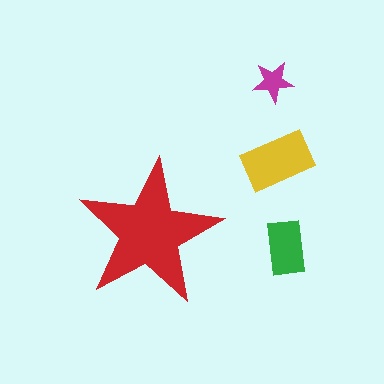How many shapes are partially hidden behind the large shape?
0 shapes are partially hidden.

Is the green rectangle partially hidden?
No, the green rectangle is fully visible.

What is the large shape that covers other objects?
A red star.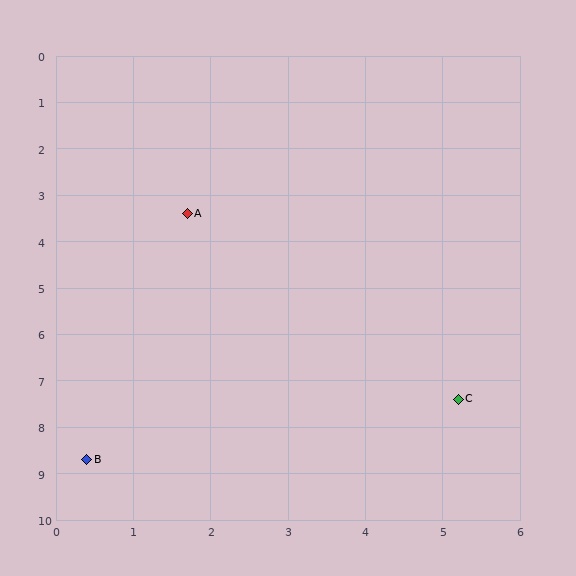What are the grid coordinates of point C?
Point C is at approximately (5.2, 7.4).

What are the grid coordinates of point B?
Point B is at approximately (0.4, 8.7).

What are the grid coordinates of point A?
Point A is at approximately (1.7, 3.4).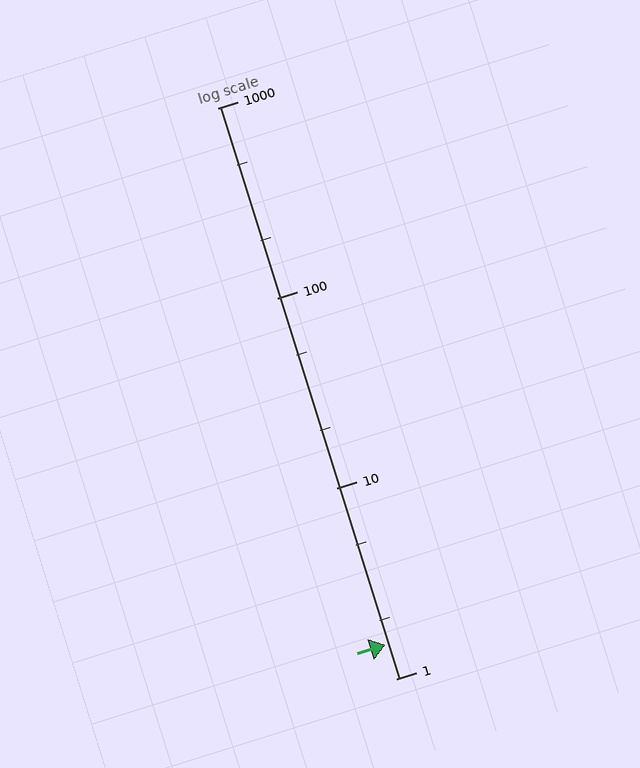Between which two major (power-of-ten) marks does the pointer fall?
The pointer is between 1 and 10.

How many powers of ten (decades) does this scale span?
The scale spans 3 decades, from 1 to 1000.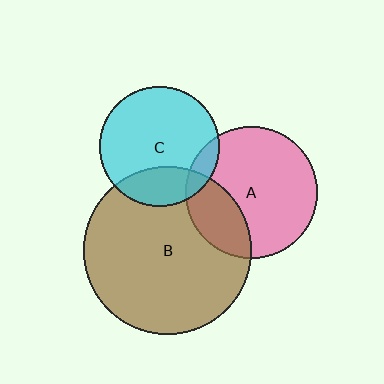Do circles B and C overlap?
Yes.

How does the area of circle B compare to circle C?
Approximately 2.0 times.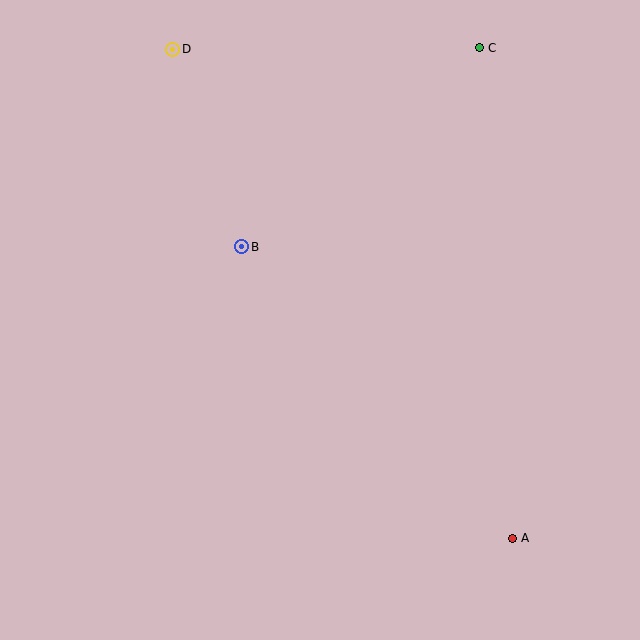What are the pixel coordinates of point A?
Point A is at (512, 538).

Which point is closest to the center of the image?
Point B at (242, 247) is closest to the center.